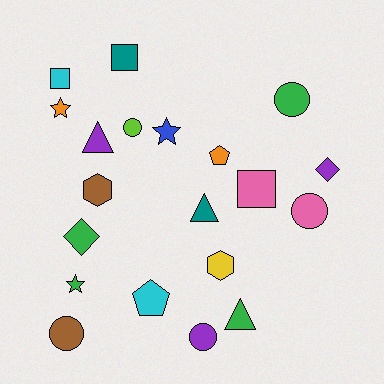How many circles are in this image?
There are 5 circles.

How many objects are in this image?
There are 20 objects.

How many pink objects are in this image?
There are 2 pink objects.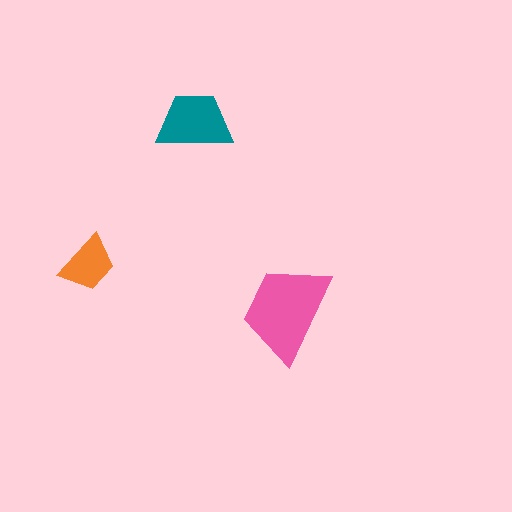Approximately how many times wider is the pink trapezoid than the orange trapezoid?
About 1.5 times wider.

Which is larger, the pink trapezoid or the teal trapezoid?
The pink one.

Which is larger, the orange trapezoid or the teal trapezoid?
The teal one.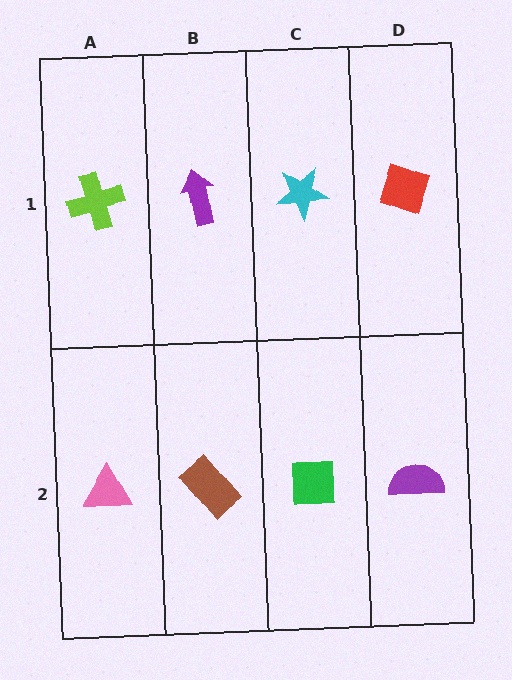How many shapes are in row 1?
4 shapes.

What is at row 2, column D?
A purple semicircle.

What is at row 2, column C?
A green square.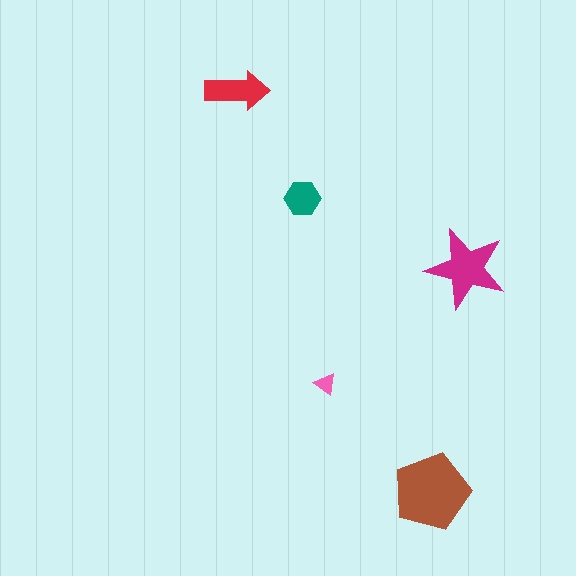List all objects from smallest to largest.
The pink triangle, the teal hexagon, the red arrow, the magenta star, the brown pentagon.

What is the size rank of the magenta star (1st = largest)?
2nd.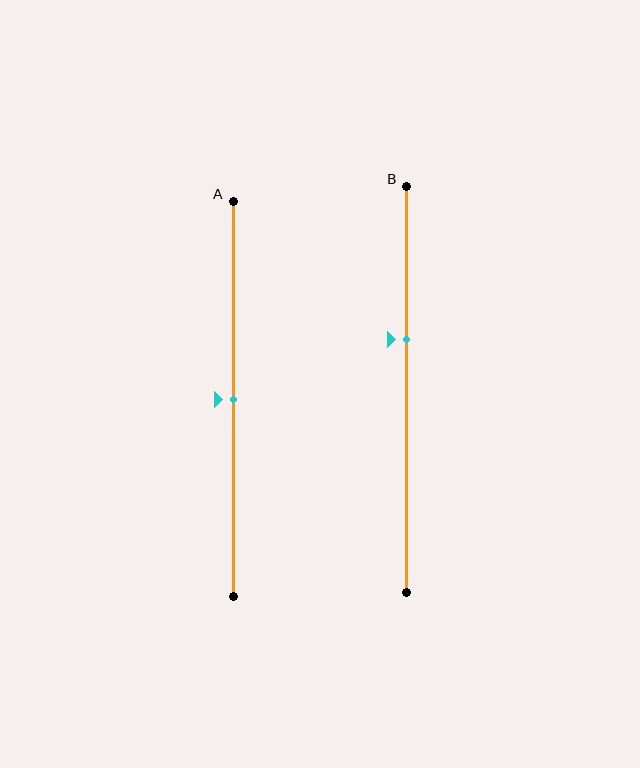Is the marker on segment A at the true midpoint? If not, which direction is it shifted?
Yes, the marker on segment A is at the true midpoint.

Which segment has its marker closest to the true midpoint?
Segment A has its marker closest to the true midpoint.